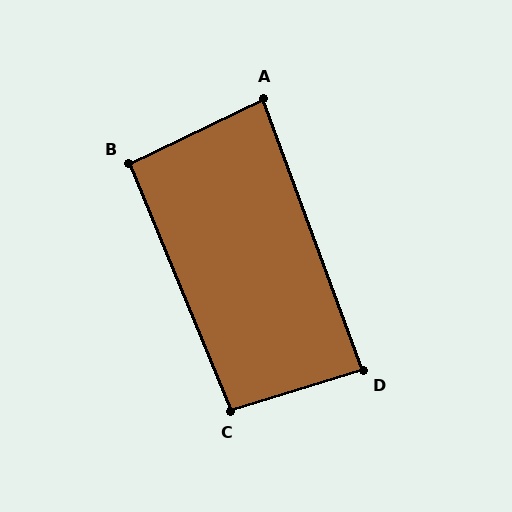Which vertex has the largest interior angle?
C, at approximately 95 degrees.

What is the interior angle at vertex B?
Approximately 93 degrees (approximately right).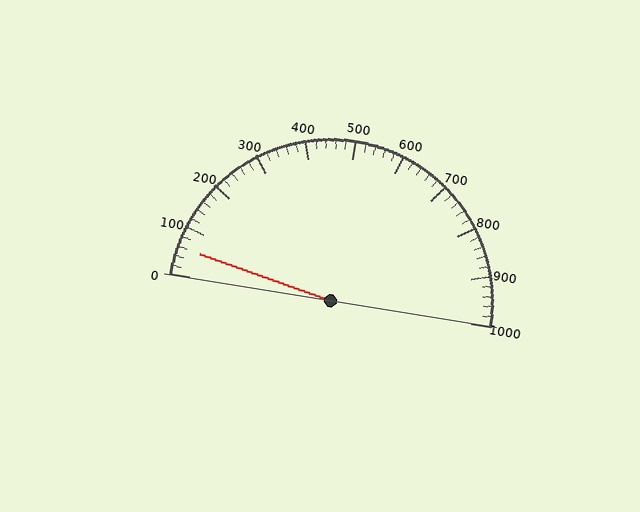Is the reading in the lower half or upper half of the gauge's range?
The reading is in the lower half of the range (0 to 1000).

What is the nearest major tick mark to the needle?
The nearest major tick mark is 100.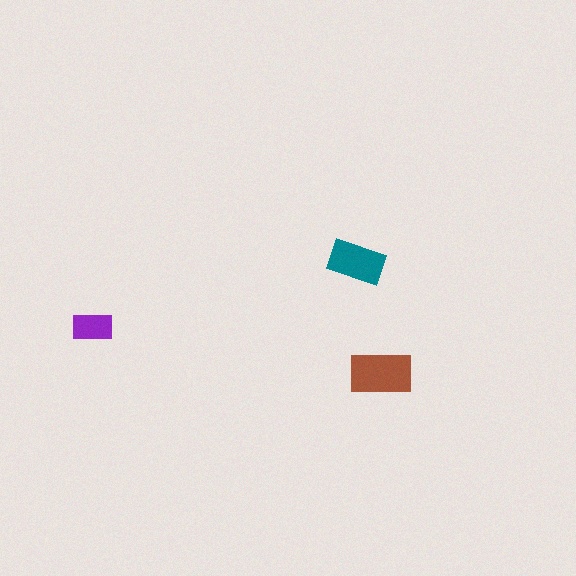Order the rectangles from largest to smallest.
the brown one, the teal one, the purple one.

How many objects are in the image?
There are 3 objects in the image.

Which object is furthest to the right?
The brown rectangle is rightmost.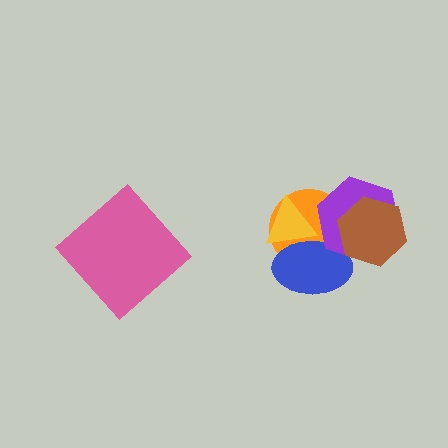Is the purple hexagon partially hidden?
Yes, it is partially covered by another shape.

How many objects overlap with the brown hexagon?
2 objects overlap with the brown hexagon.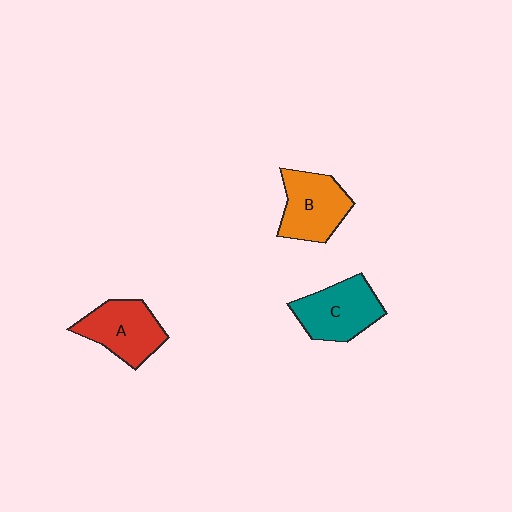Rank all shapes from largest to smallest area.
From largest to smallest: C (teal), B (orange), A (red).